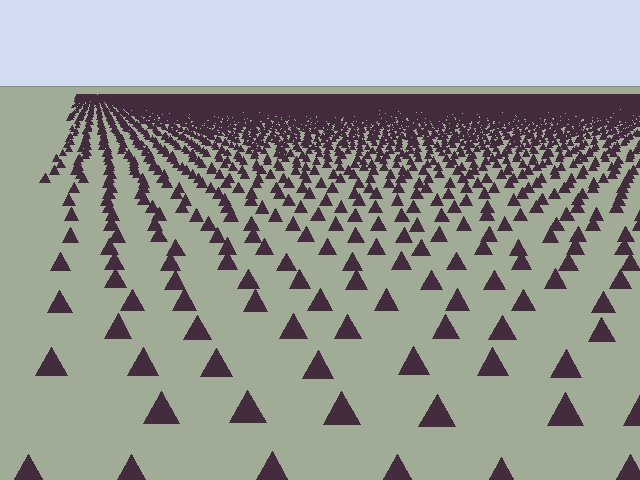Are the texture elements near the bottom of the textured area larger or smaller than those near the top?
Larger. Near the bottom, elements are closer to the viewer and appear at a bigger on-screen size.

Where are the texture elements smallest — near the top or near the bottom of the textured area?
Near the top.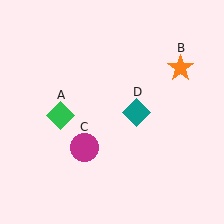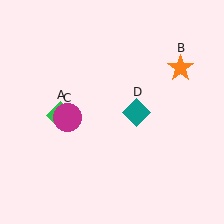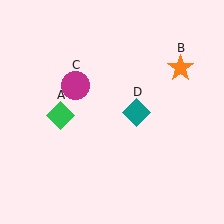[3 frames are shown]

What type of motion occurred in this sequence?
The magenta circle (object C) rotated clockwise around the center of the scene.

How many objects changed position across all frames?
1 object changed position: magenta circle (object C).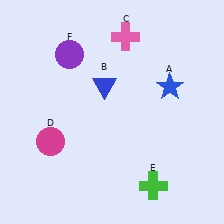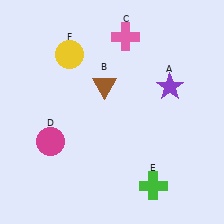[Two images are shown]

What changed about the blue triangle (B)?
In Image 1, B is blue. In Image 2, it changed to brown.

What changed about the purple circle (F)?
In Image 1, F is purple. In Image 2, it changed to yellow.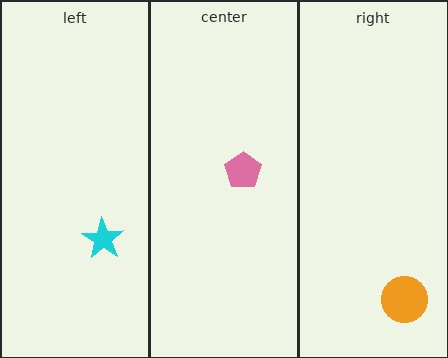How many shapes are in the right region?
1.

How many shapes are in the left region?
1.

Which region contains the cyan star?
The left region.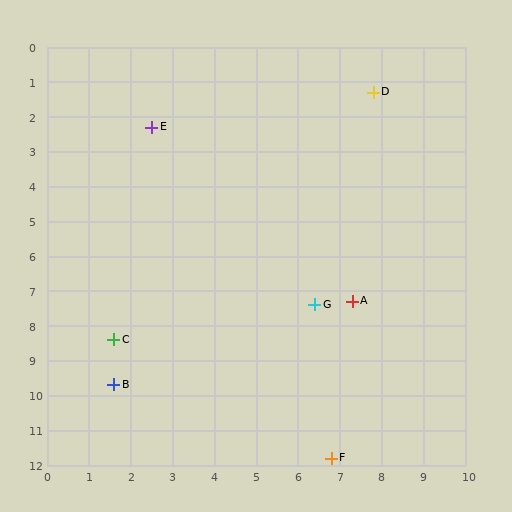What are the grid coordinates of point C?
Point C is at approximately (1.6, 8.4).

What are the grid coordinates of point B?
Point B is at approximately (1.6, 9.7).